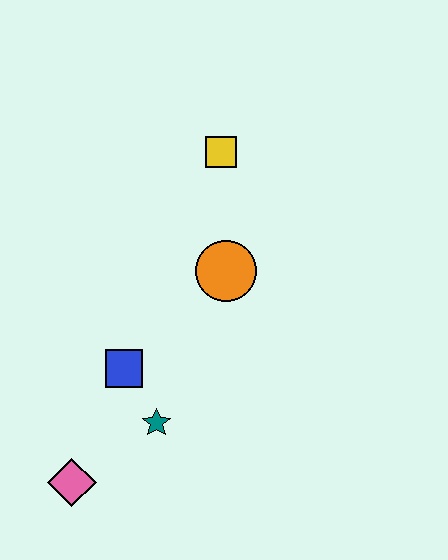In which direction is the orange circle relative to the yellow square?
The orange circle is below the yellow square.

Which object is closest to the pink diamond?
The teal star is closest to the pink diamond.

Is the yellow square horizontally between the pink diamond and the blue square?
No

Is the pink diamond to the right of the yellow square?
No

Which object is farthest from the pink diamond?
The yellow square is farthest from the pink diamond.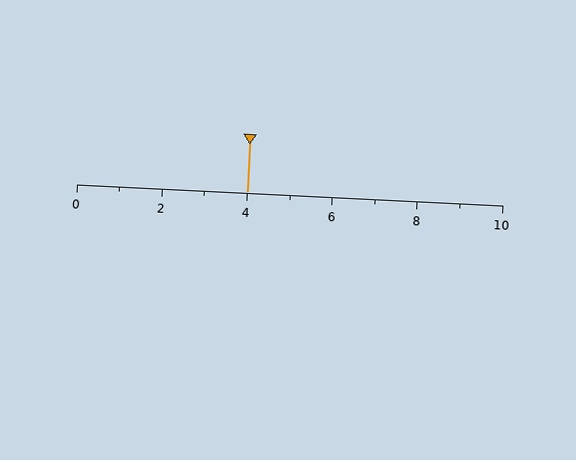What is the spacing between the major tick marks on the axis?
The major ticks are spaced 2 apart.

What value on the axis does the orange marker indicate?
The marker indicates approximately 4.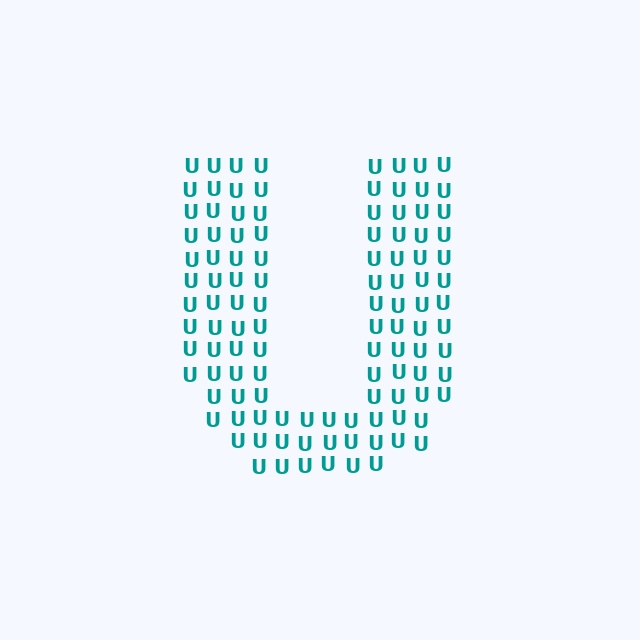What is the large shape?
The large shape is the letter U.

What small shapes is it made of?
It is made of small letter U's.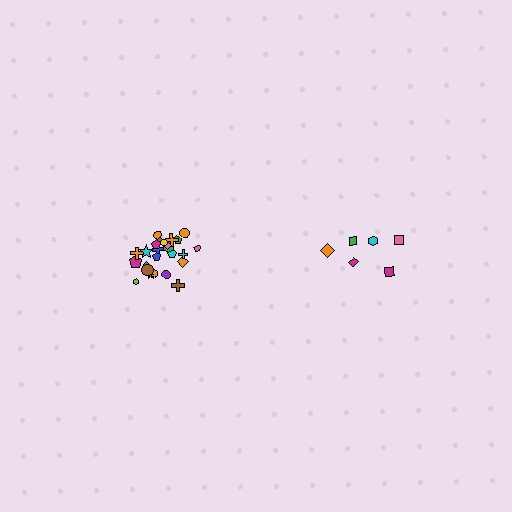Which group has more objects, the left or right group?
The left group.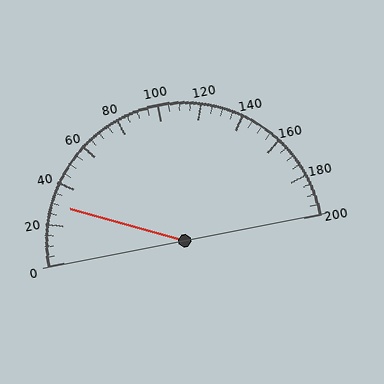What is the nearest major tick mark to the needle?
The nearest major tick mark is 40.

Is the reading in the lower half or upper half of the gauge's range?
The reading is in the lower half of the range (0 to 200).